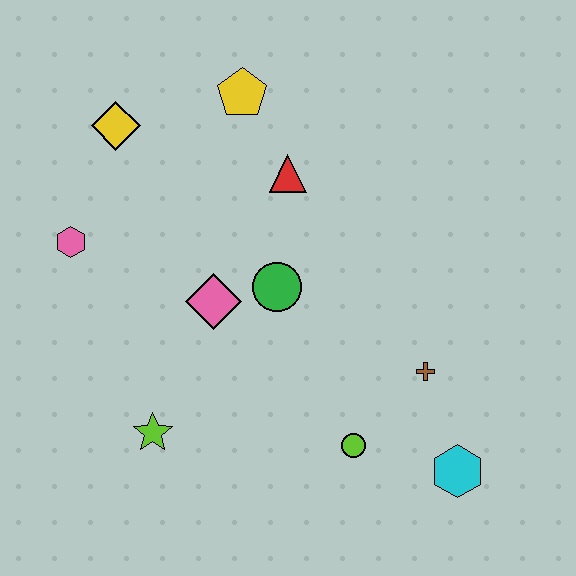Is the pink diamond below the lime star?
No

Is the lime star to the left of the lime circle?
Yes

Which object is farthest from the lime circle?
The yellow diamond is farthest from the lime circle.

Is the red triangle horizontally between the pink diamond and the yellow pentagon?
No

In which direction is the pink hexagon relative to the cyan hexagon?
The pink hexagon is to the left of the cyan hexagon.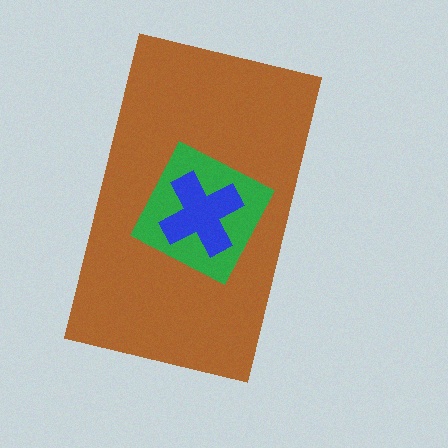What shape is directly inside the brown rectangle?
The green diamond.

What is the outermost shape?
The brown rectangle.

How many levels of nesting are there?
3.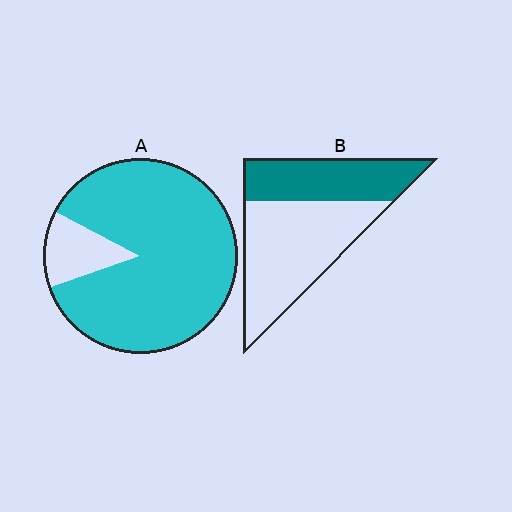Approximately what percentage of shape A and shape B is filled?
A is approximately 85% and B is approximately 40%.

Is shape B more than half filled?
No.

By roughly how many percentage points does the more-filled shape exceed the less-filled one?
By roughly 50 percentage points (A over B).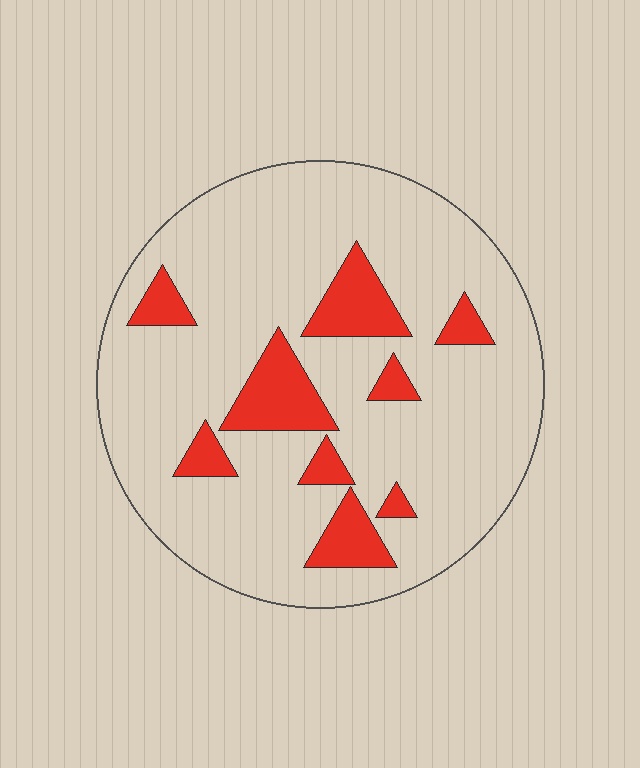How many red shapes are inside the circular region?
9.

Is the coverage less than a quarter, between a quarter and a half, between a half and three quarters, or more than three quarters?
Less than a quarter.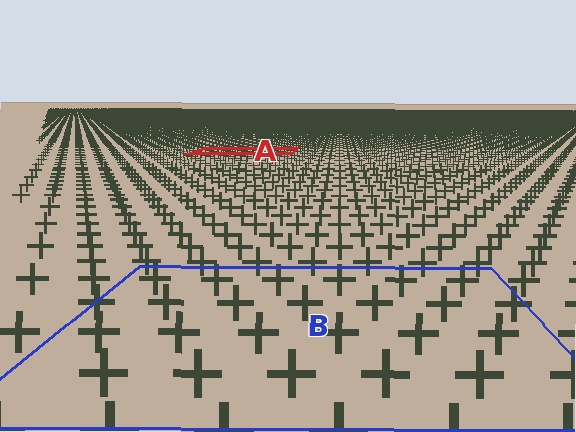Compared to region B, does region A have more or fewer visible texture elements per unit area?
Region A has more texture elements per unit area — they are packed more densely because it is farther away.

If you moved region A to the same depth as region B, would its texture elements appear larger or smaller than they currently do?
They would appear larger. At a closer depth, the same texture elements are projected at a bigger on-screen size.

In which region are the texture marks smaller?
The texture marks are smaller in region A, because it is farther away.